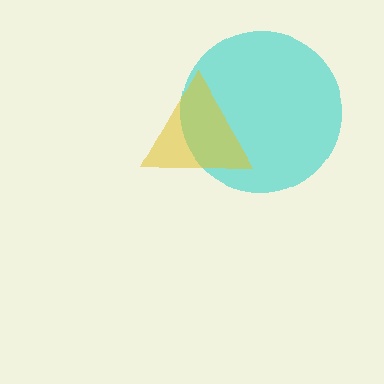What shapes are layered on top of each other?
The layered shapes are: a cyan circle, a yellow triangle.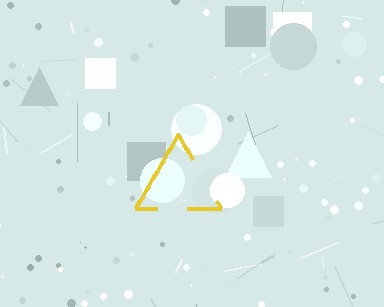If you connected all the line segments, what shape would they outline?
They would outline a triangle.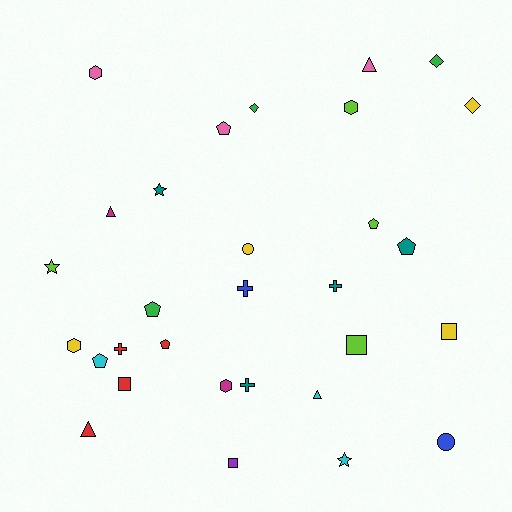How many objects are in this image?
There are 30 objects.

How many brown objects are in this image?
There are no brown objects.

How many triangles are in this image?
There are 4 triangles.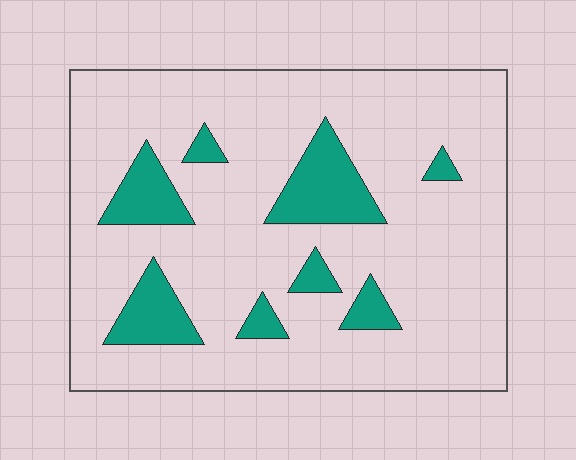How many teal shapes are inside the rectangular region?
8.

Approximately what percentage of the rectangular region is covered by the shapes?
Approximately 15%.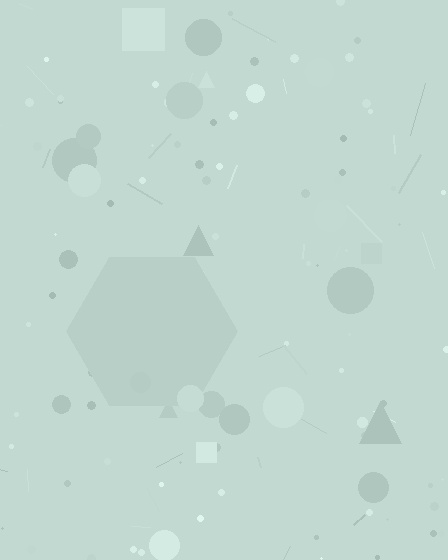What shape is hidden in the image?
A hexagon is hidden in the image.